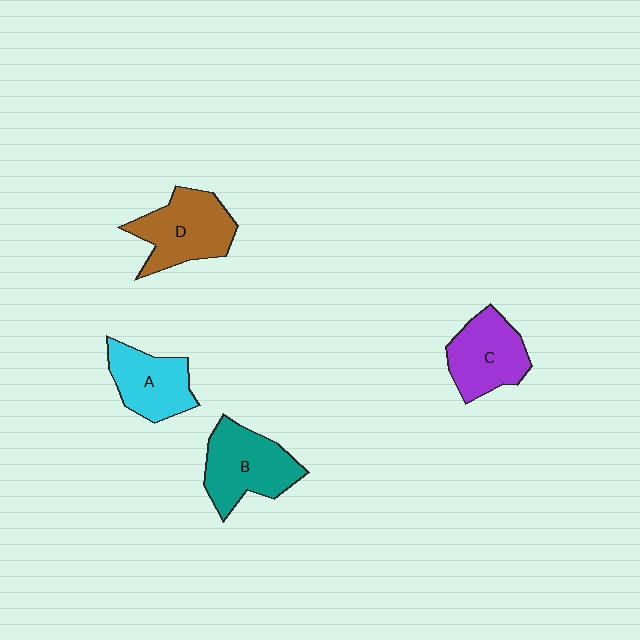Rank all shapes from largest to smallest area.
From largest to smallest: B (teal), D (brown), C (purple), A (cyan).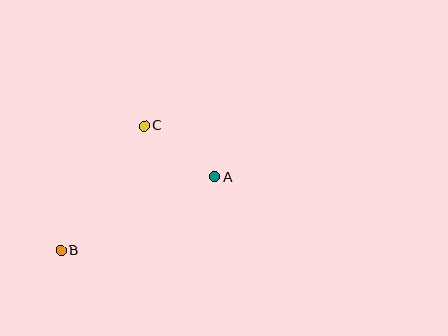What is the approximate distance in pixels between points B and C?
The distance between B and C is approximately 150 pixels.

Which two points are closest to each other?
Points A and C are closest to each other.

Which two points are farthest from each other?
Points A and B are farthest from each other.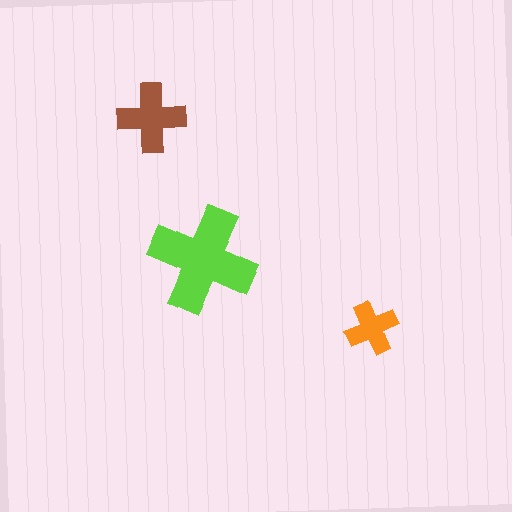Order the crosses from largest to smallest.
the lime one, the brown one, the orange one.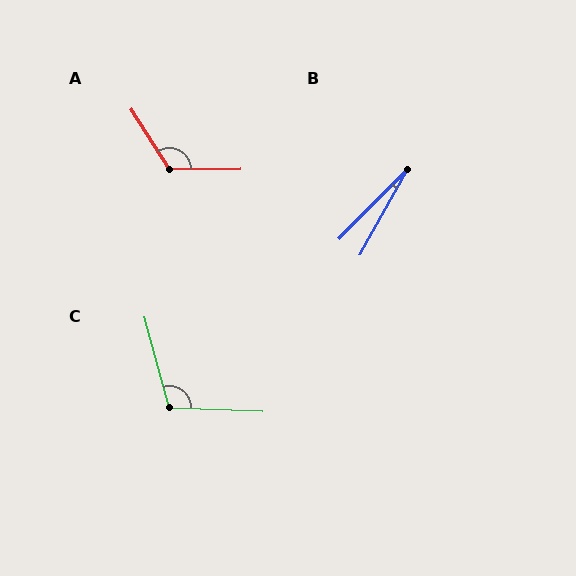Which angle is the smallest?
B, at approximately 15 degrees.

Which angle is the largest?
A, at approximately 122 degrees.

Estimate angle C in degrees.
Approximately 107 degrees.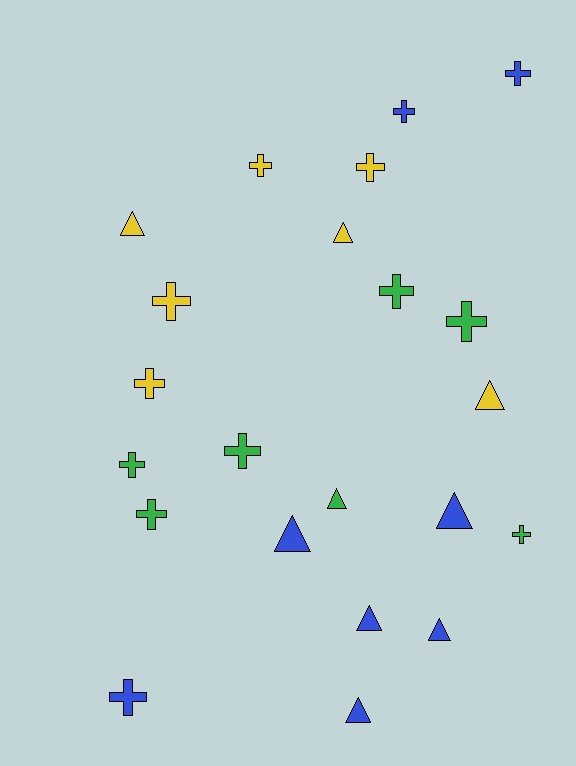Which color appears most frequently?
Blue, with 8 objects.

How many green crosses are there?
There are 6 green crosses.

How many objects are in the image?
There are 22 objects.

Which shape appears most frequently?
Cross, with 13 objects.